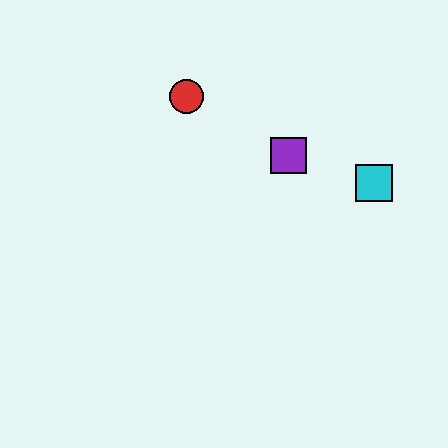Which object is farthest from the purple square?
The red circle is farthest from the purple square.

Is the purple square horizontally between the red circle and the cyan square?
Yes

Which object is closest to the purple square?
The cyan square is closest to the purple square.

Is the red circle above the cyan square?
Yes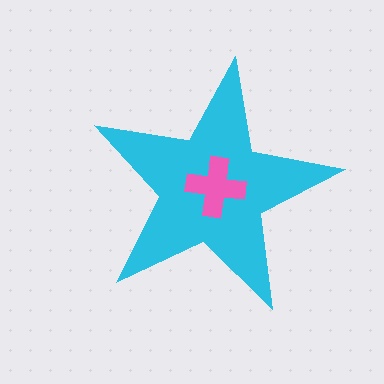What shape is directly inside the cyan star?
The pink cross.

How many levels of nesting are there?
2.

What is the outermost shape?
The cyan star.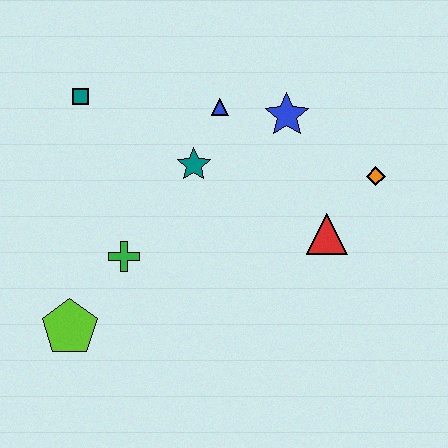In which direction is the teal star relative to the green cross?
The teal star is above the green cross.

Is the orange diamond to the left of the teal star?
No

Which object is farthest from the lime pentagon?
The orange diamond is farthest from the lime pentagon.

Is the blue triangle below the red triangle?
No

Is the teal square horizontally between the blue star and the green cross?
No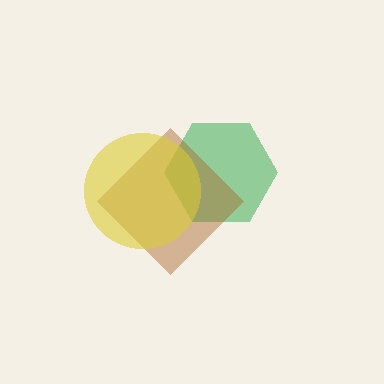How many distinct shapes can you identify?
There are 3 distinct shapes: a green hexagon, a brown diamond, a yellow circle.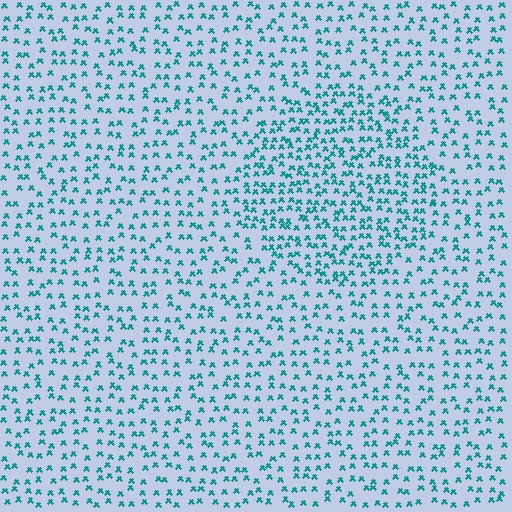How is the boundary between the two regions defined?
The boundary is defined by a change in element density (approximately 1.7x ratio). All elements are the same color, size, and shape.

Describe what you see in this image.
The image contains small teal elements arranged at two different densities. A circle-shaped region is visible where the elements are more densely packed than the surrounding area.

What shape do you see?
I see a circle.